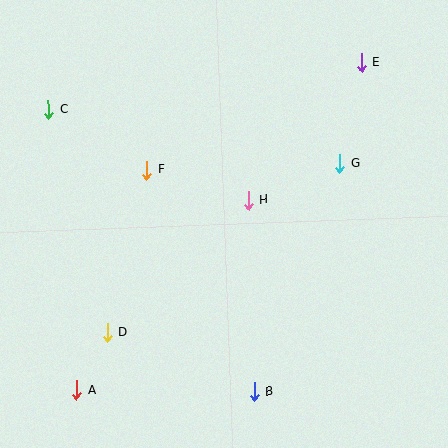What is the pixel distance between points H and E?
The distance between H and E is 178 pixels.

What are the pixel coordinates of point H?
Point H is at (249, 200).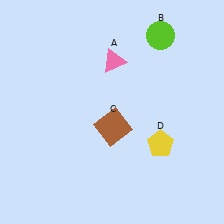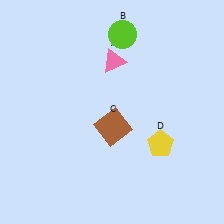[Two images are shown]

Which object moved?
The lime circle (B) moved left.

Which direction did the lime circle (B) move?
The lime circle (B) moved left.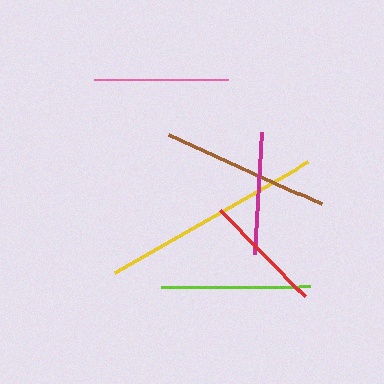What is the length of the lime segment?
The lime segment is approximately 148 pixels long.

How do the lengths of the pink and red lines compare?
The pink and red lines are approximately the same length.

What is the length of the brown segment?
The brown segment is approximately 169 pixels long.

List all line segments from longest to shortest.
From longest to shortest: yellow, brown, lime, pink, red, magenta.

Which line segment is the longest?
The yellow line is the longest at approximately 222 pixels.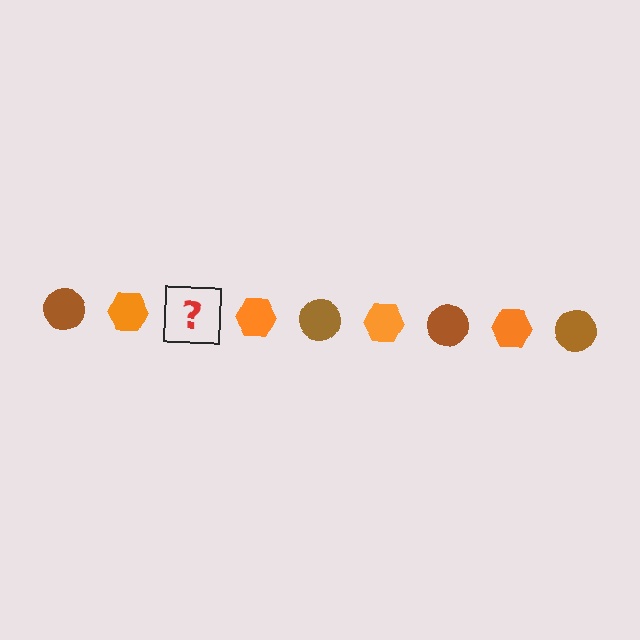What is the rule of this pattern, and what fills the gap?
The rule is that the pattern alternates between brown circle and orange hexagon. The gap should be filled with a brown circle.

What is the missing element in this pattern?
The missing element is a brown circle.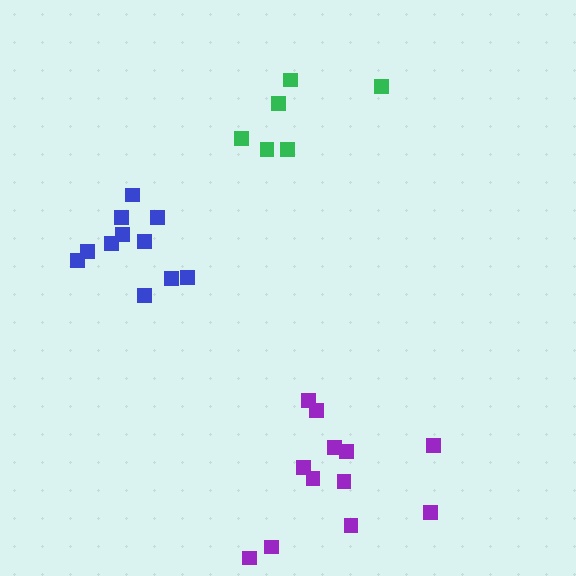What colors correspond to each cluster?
The clusters are colored: green, blue, purple.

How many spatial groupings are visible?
There are 3 spatial groupings.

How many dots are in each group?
Group 1: 6 dots, Group 2: 11 dots, Group 3: 12 dots (29 total).